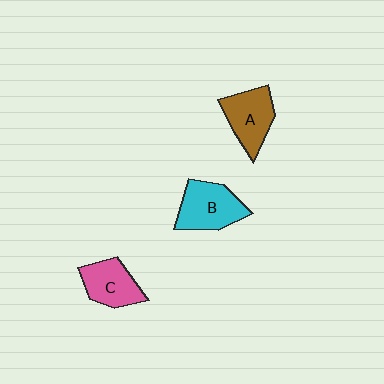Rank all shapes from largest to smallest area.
From largest to smallest: B (cyan), A (brown), C (pink).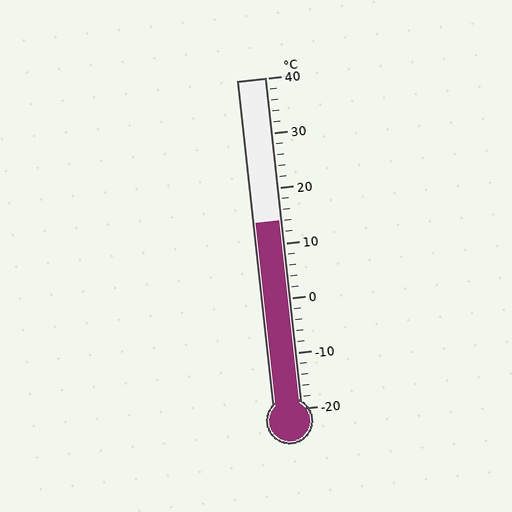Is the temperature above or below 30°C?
The temperature is below 30°C.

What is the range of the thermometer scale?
The thermometer scale ranges from -20°C to 40°C.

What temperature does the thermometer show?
The thermometer shows approximately 14°C.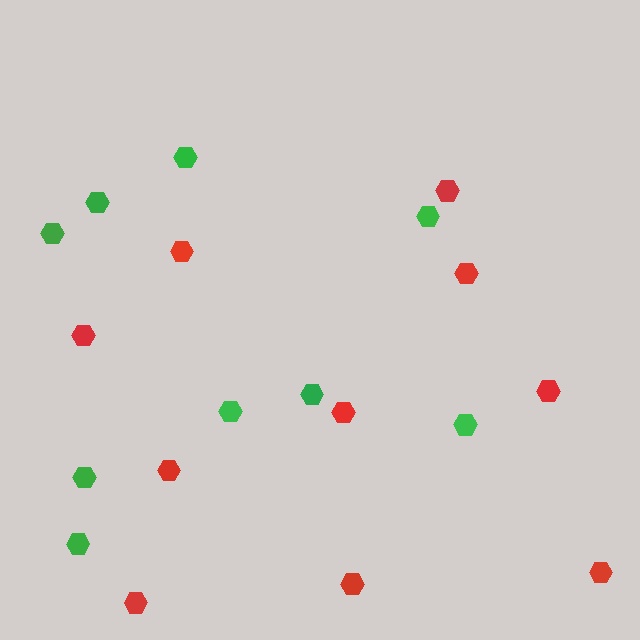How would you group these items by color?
There are 2 groups: one group of green hexagons (9) and one group of red hexagons (10).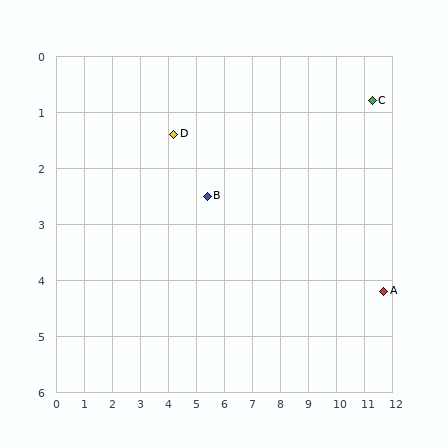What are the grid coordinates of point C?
Point C is at approximately (11.3, 0.8).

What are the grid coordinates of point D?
Point D is at approximately (4.2, 1.4).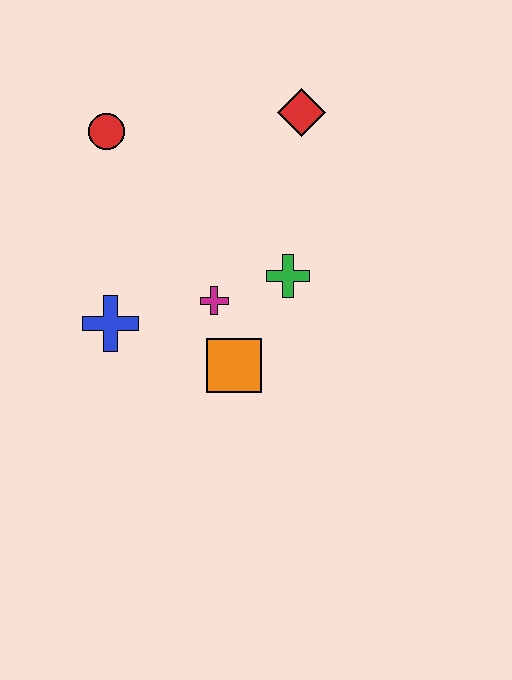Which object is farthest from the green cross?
The red circle is farthest from the green cross.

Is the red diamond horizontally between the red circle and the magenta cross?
No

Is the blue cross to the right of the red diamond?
No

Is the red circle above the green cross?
Yes